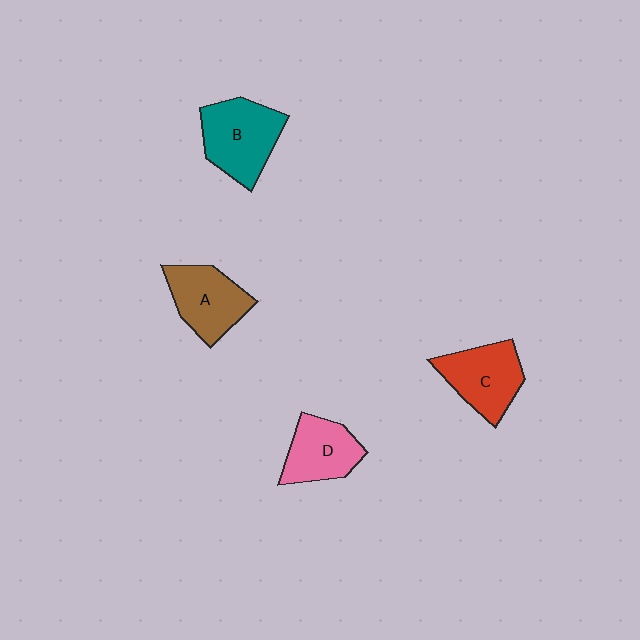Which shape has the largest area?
Shape B (teal).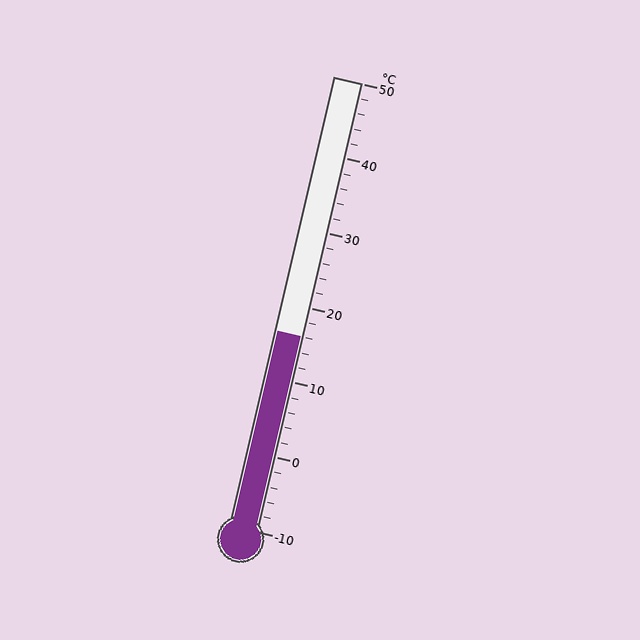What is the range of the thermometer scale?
The thermometer scale ranges from -10°C to 50°C.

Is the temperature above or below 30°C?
The temperature is below 30°C.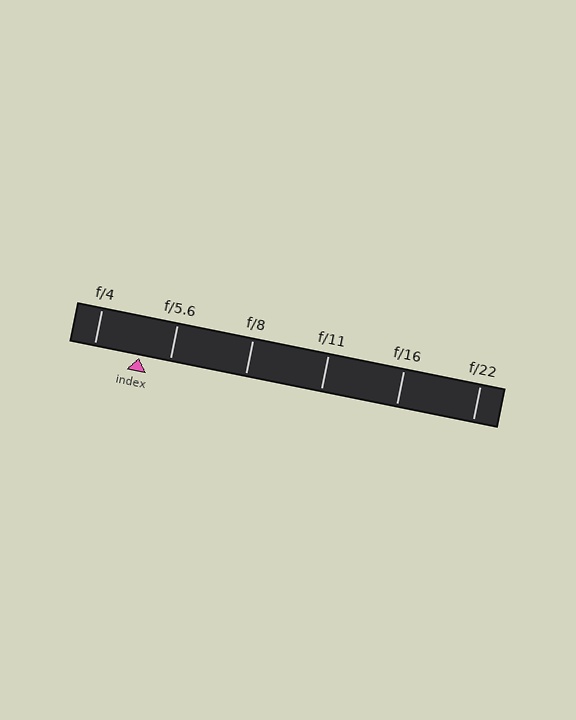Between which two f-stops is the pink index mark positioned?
The index mark is between f/4 and f/5.6.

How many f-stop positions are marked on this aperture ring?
There are 6 f-stop positions marked.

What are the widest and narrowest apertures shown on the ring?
The widest aperture shown is f/4 and the narrowest is f/22.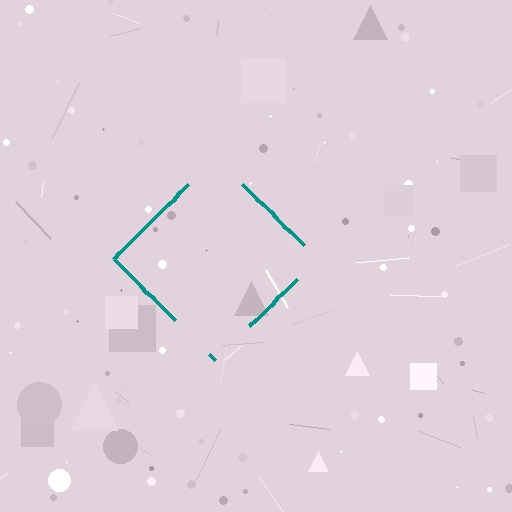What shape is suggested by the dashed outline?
The dashed outline suggests a diamond.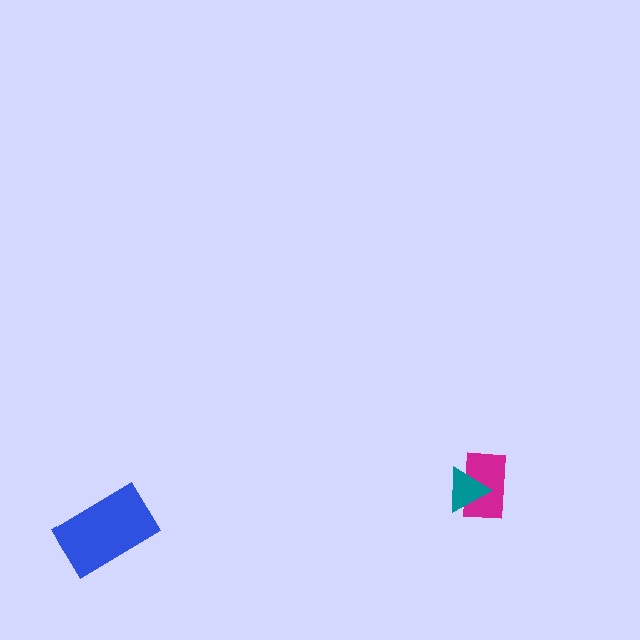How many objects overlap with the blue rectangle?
0 objects overlap with the blue rectangle.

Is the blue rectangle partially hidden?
No, no other shape covers it.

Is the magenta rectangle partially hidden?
Yes, it is partially covered by another shape.